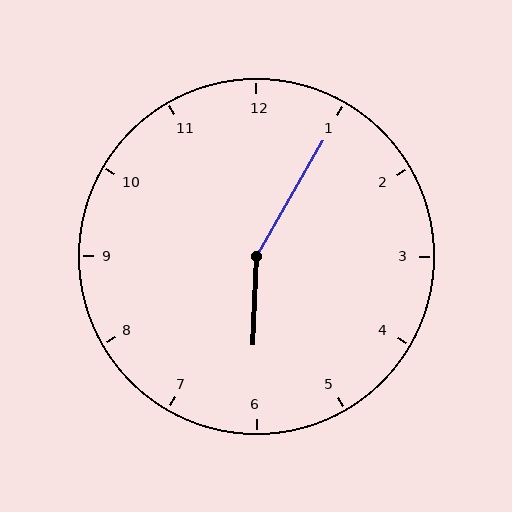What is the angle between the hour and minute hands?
Approximately 152 degrees.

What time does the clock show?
6:05.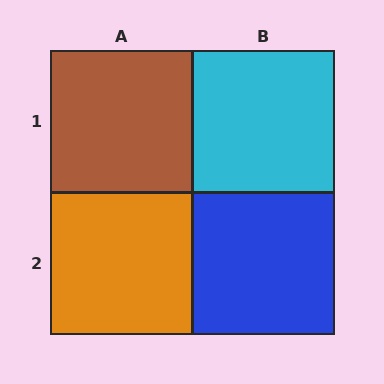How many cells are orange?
1 cell is orange.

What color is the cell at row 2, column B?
Blue.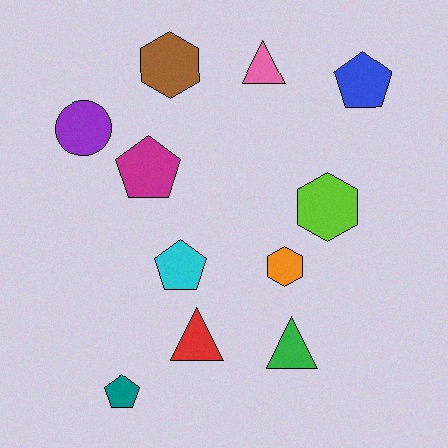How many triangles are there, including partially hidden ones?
There are 3 triangles.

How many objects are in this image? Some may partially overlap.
There are 11 objects.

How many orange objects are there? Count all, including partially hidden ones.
There is 1 orange object.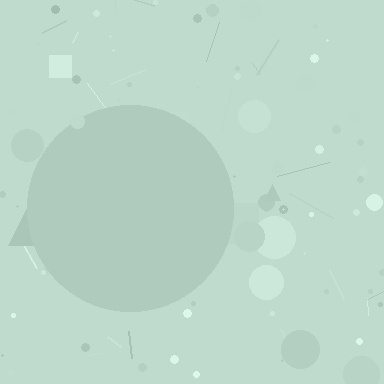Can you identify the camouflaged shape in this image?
The camouflaged shape is a circle.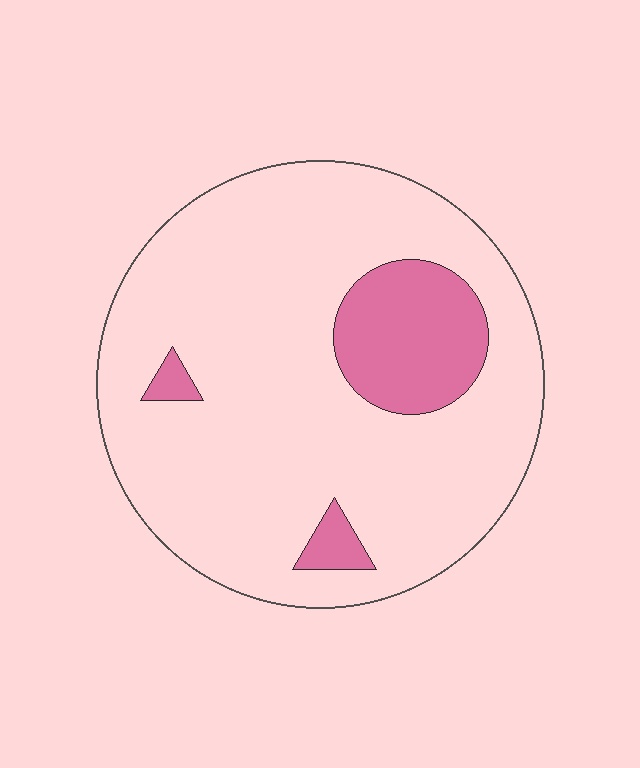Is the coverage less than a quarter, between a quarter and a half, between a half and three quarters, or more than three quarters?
Less than a quarter.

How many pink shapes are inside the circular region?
3.